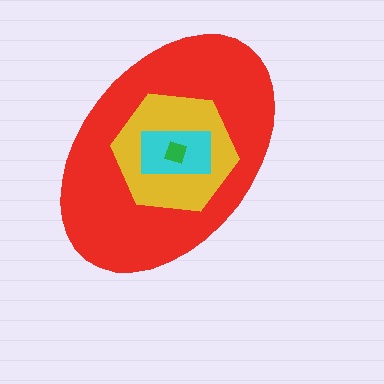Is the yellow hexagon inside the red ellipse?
Yes.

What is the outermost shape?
The red ellipse.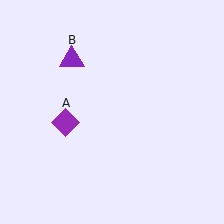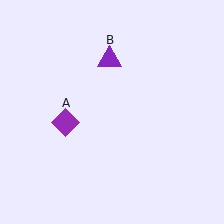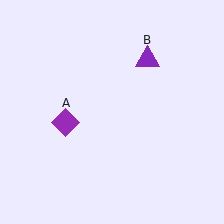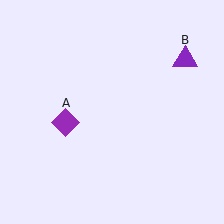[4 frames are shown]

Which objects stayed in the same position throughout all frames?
Purple diamond (object A) remained stationary.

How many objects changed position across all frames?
1 object changed position: purple triangle (object B).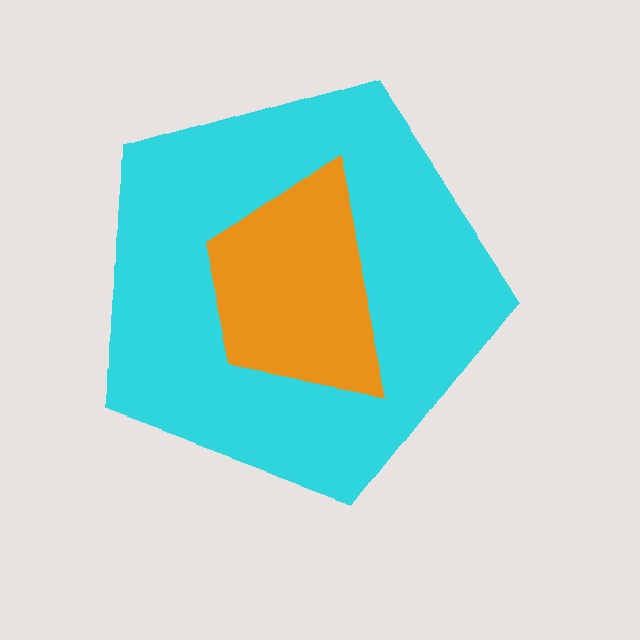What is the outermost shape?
The cyan pentagon.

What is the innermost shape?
The orange trapezoid.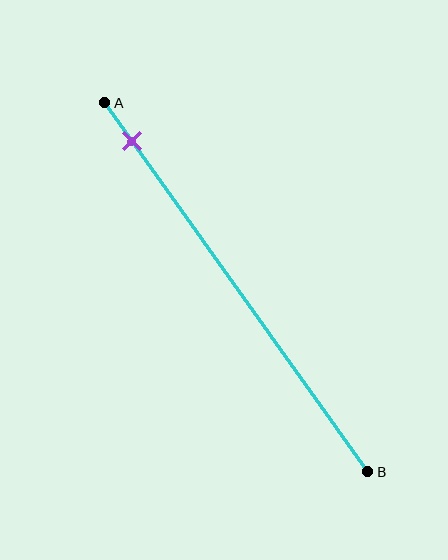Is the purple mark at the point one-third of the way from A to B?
No, the mark is at about 10% from A, not at the 33% one-third point.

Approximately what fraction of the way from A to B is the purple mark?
The purple mark is approximately 10% of the way from A to B.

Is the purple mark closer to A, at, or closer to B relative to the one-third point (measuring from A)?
The purple mark is closer to point A than the one-third point of segment AB.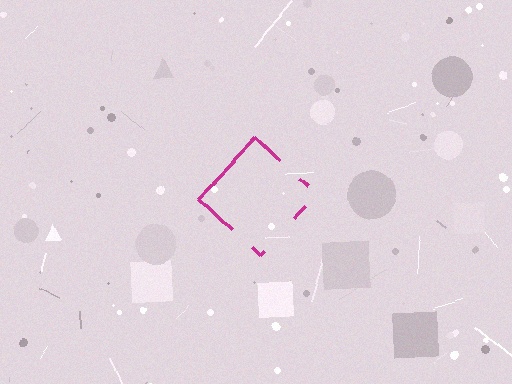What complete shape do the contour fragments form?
The contour fragments form a diamond.